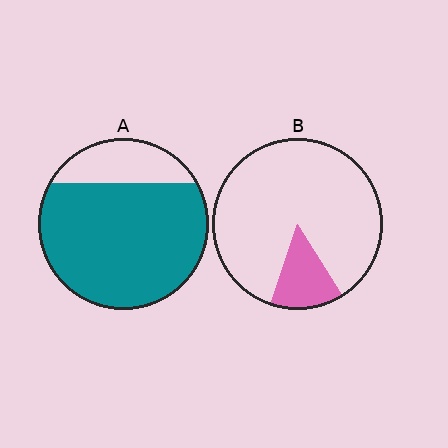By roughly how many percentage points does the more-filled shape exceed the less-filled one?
By roughly 65 percentage points (A over B).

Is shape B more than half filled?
No.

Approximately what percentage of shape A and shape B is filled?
A is approximately 80% and B is approximately 15%.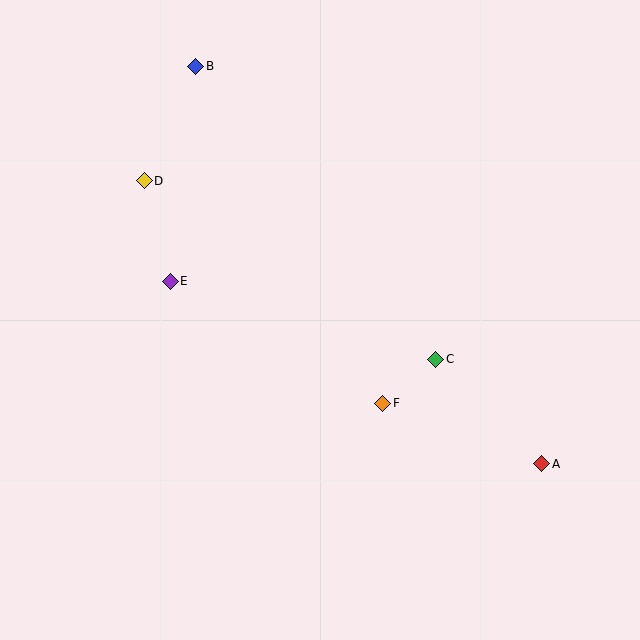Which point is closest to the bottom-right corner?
Point A is closest to the bottom-right corner.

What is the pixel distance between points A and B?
The distance between A and B is 527 pixels.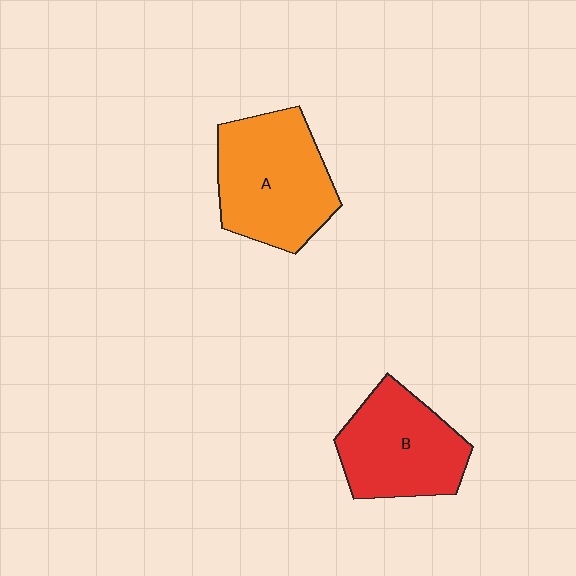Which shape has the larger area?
Shape A (orange).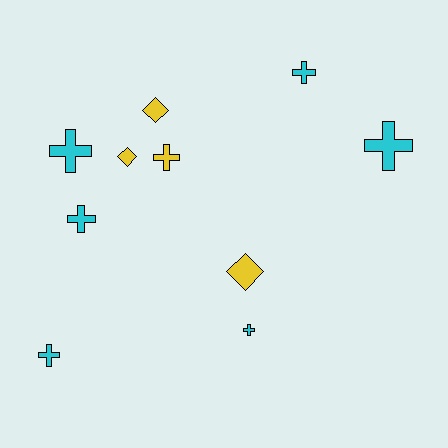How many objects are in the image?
There are 10 objects.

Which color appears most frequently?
Cyan, with 6 objects.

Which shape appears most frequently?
Cross, with 7 objects.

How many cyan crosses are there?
There are 6 cyan crosses.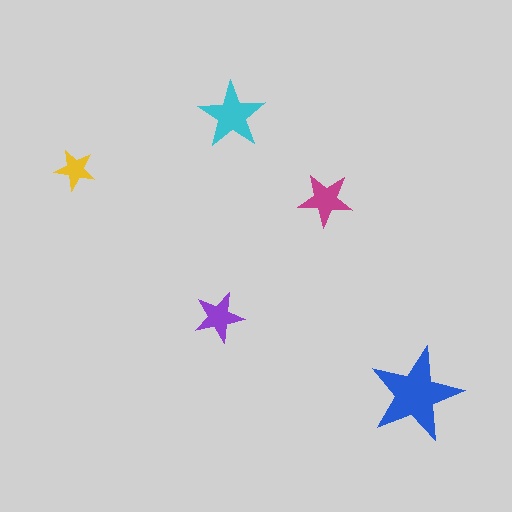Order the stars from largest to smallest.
the blue one, the cyan one, the magenta one, the purple one, the yellow one.